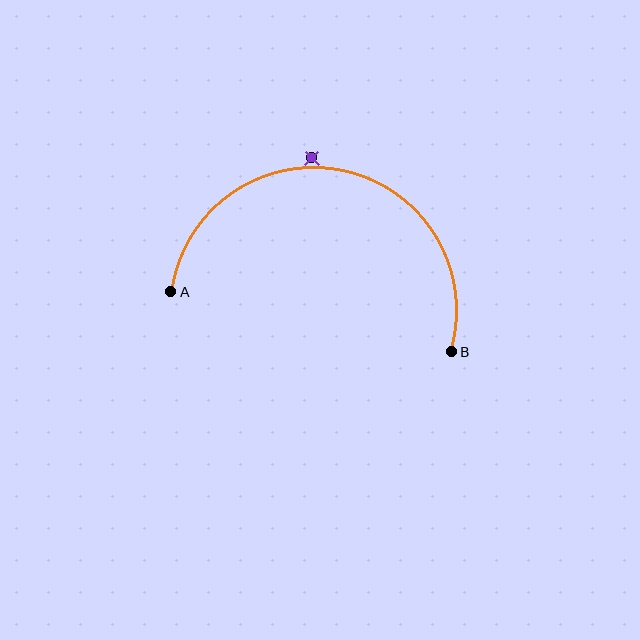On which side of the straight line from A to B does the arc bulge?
The arc bulges above the straight line connecting A and B.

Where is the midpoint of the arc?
The arc midpoint is the point on the curve farthest from the straight line joining A and B. It sits above that line.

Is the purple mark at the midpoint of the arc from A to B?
No — the purple mark does not lie on the arc at all. It sits slightly outside the curve.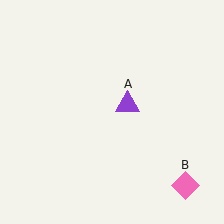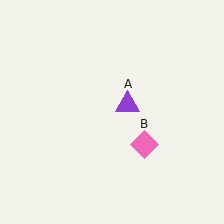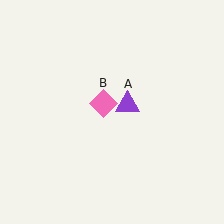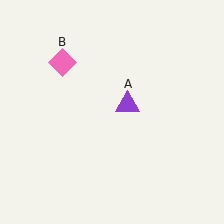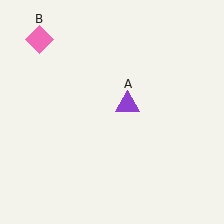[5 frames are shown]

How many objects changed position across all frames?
1 object changed position: pink diamond (object B).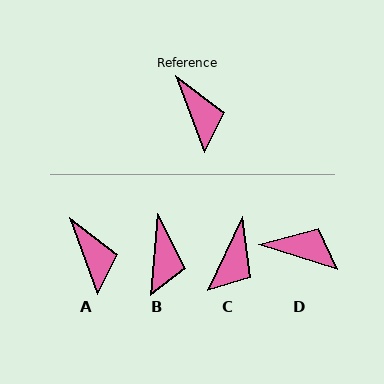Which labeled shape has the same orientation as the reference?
A.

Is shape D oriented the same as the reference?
No, it is off by about 52 degrees.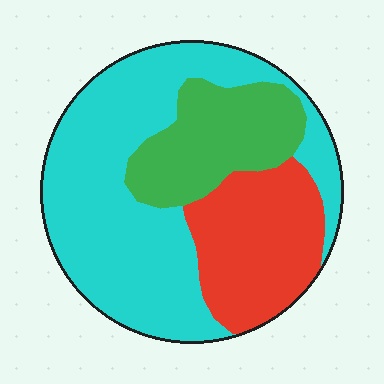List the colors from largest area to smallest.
From largest to smallest: cyan, red, green.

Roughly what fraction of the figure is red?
Red takes up less than a quarter of the figure.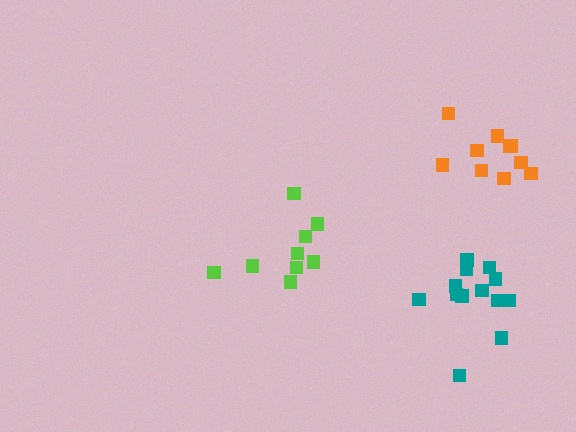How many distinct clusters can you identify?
There are 3 distinct clusters.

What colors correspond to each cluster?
The clusters are colored: orange, lime, teal.